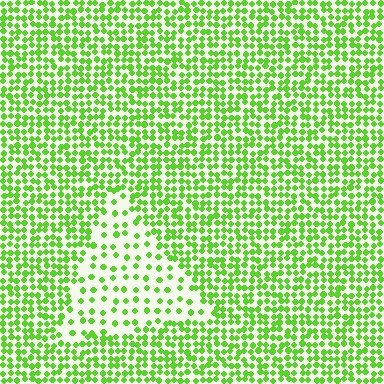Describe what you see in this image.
The image contains small lime elements arranged at two different densities. A triangle-shaped region is visible where the elements are less densely packed than the surrounding area.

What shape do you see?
I see a triangle.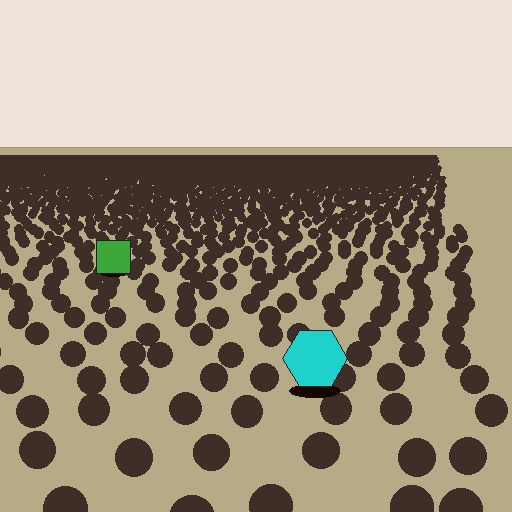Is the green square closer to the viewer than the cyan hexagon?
No. The cyan hexagon is closer — you can tell from the texture gradient: the ground texture is coarser near it.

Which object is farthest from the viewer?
The green square is farthest from the viewer. It appears smaller and the ground texture around it is denser.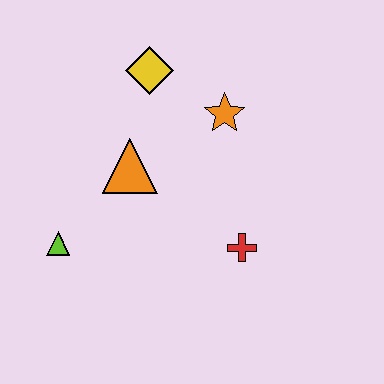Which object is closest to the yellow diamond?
The orange star is closest to the yellow diamond.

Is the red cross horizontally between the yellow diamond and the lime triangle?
No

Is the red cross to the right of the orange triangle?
Yes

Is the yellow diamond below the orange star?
No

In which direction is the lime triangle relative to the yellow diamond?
The lime triangle is below the yellow diamond.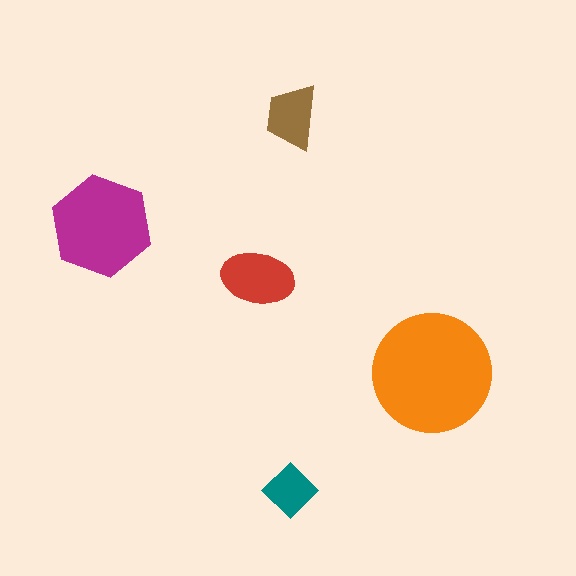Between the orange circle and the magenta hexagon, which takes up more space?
The orange circle.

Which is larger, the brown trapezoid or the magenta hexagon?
The magenta hexagon.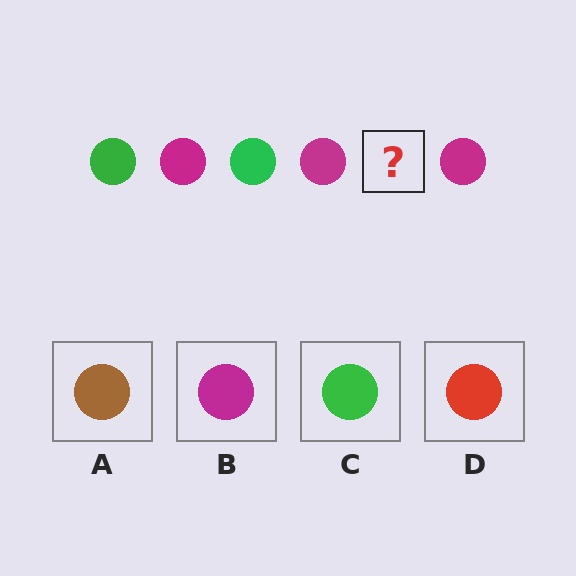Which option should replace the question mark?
Option C.